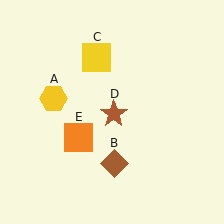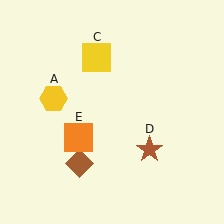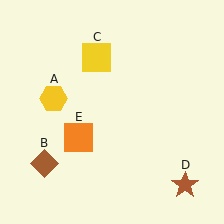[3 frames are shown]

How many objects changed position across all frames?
2 objects changed position: brown diamond (object B), brown star (object D).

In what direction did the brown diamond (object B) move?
The brown diamond (object B) moved left.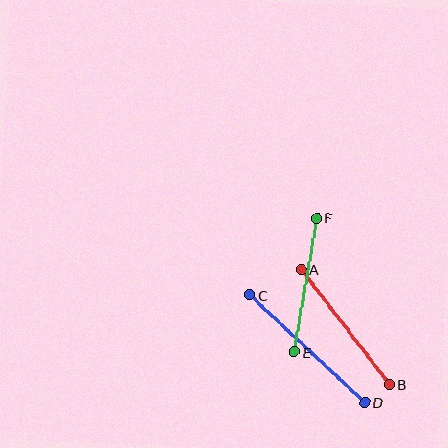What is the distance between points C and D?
The distance is approximately 158 pixels.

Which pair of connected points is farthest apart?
Points C and D are farthest apart.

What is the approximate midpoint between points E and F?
The midpoint is at approximately (305, 285) pixels.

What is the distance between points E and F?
The distance is approximately 136 pixels.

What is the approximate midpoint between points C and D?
The midpoint is at approximately (307, 349) pixels.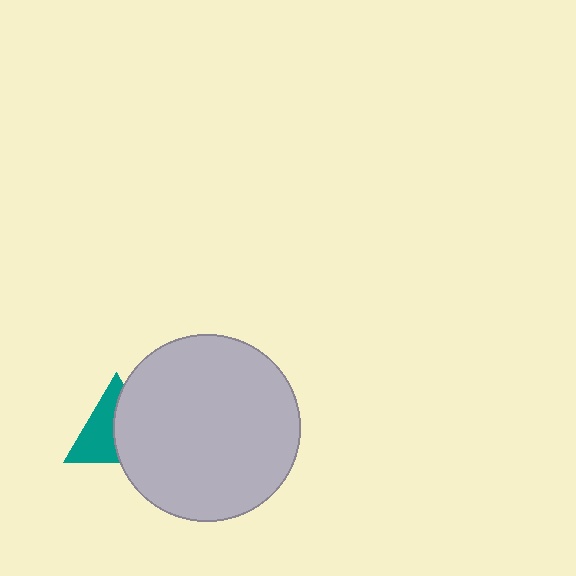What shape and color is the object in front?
The object in front is a light gray circle.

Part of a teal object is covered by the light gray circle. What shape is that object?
It is a triangle.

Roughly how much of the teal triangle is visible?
About half of it is visible (roughly 51%).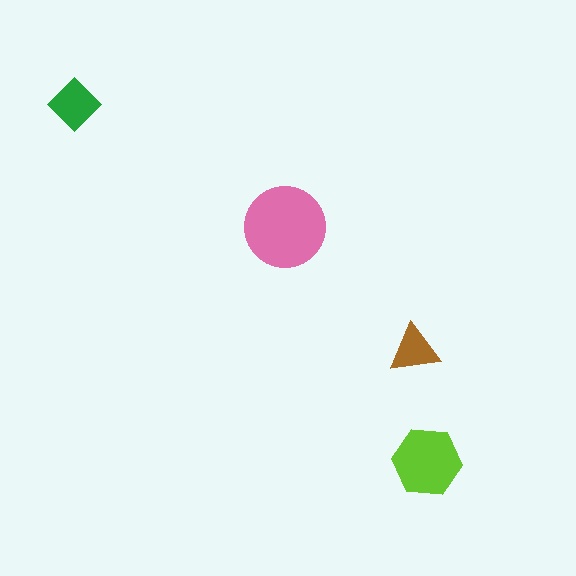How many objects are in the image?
There are 4 objects in the image.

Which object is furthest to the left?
The green diamond is leftmost.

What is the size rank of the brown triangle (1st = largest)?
4th.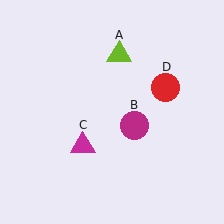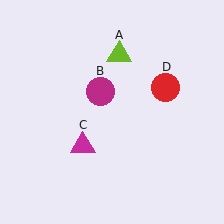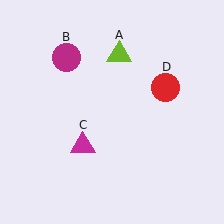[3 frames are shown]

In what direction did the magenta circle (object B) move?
The magenta circle (object B) moved up and to the left.